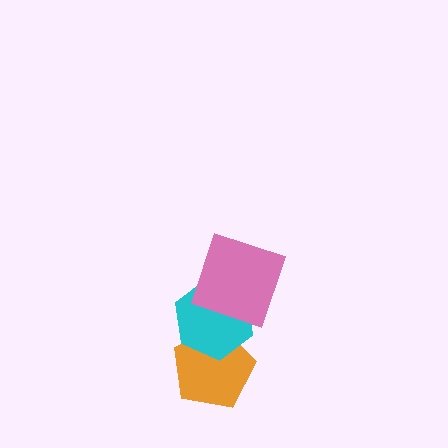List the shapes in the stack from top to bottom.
From top to bottom: the pink square, the cyan hexagon, the orange pentagon.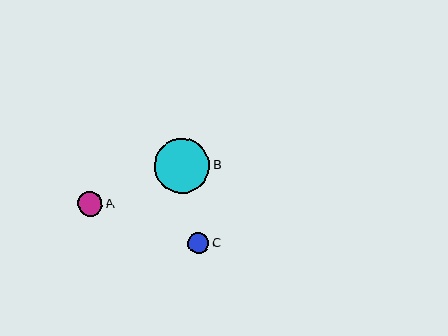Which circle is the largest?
Circle B is the largest with a size of approximately 55 pixels.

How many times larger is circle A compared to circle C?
Circle A is approximately 1.2 times the size of circle C.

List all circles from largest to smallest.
From largest to smallest: B, A, C.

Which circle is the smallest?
Circle C is the smallest with a size of approximately 21 pixels.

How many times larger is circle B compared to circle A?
Circle B is approximately 2.2 times the size of circle A.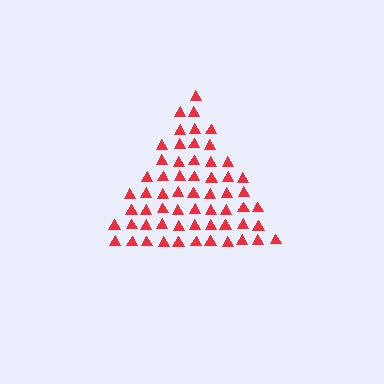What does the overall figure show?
The overall figure shows a triangle.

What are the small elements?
The small elements are triangles.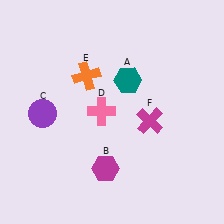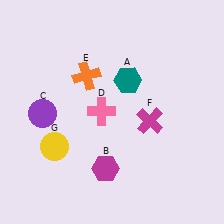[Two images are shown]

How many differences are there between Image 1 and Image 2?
There is 1 difference between the two images.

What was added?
A yellow circle (G) was added in Image 2.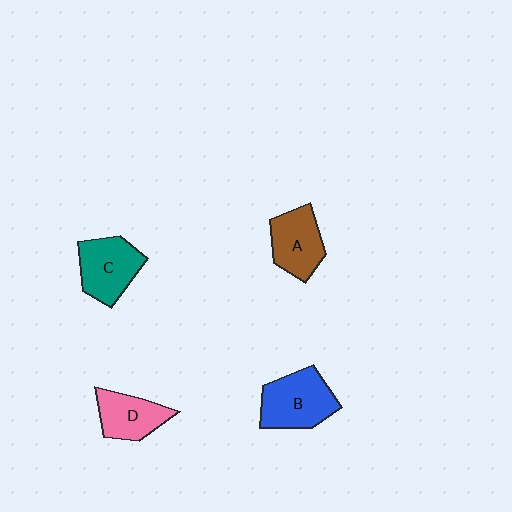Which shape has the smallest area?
Shape D (pink).